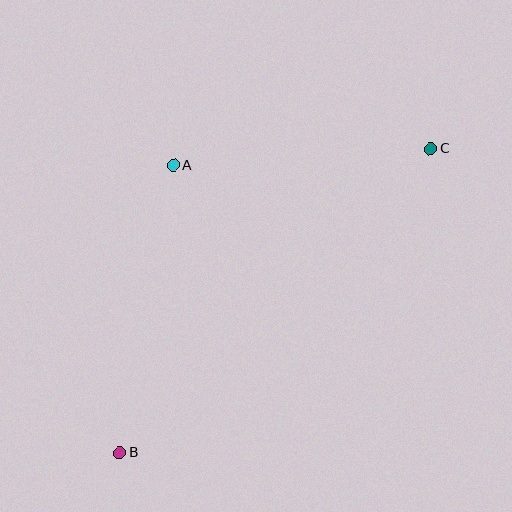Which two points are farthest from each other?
Points B and C are farthest from each other.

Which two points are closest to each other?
Points A and C are closest to each other.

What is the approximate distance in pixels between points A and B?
The distance between A and B is approximately 292 pixels.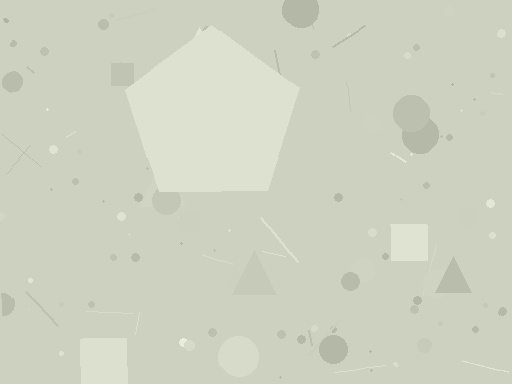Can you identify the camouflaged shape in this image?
The camouflaged shape is a pentagon.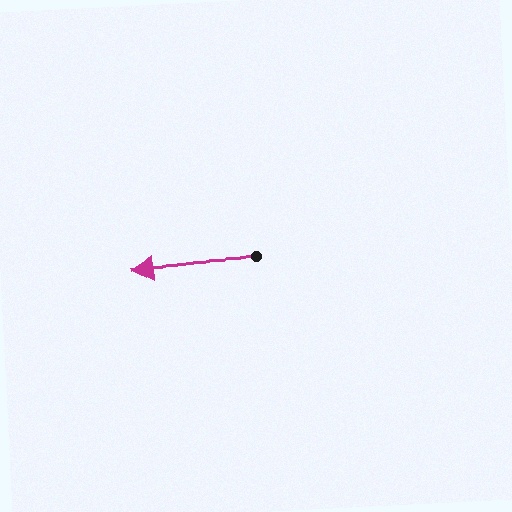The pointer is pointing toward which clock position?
Roughly 9 o'clock.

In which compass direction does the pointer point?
West.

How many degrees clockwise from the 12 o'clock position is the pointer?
Approximately 266 degrees.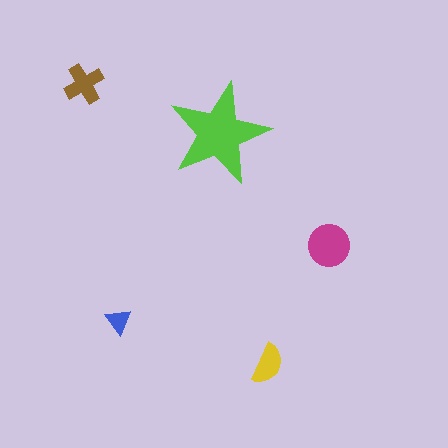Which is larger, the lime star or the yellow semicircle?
The lime star.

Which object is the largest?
The lime star.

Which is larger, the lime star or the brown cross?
The lime star.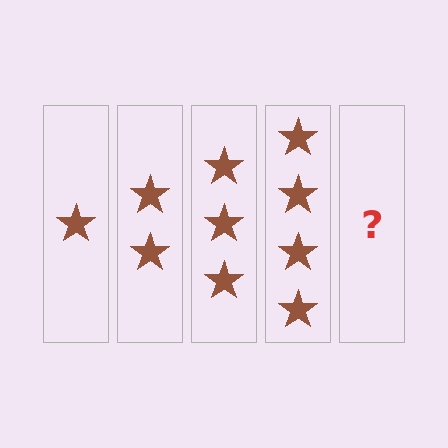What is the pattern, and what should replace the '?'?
The pattern is that each step adds one more star. The '?' should be 5 stars.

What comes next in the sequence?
The next element should be 5 stars.